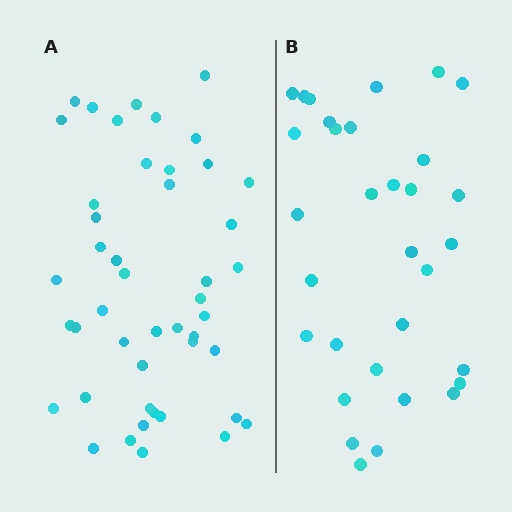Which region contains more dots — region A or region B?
Region A (the left region) has more dots.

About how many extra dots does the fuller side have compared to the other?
Region A has approximately 15 more dots than region B.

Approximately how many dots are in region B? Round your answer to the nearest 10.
About 30 dots. (The exact count is 32, which rounds to 30.)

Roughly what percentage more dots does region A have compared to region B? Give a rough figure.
About 45% more.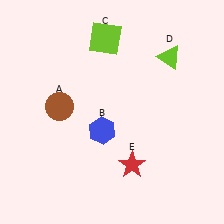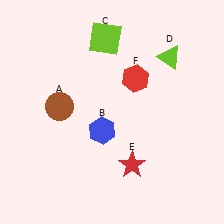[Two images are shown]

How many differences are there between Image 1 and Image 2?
There is 1 difference between the two images.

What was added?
A red hexagon (F) was added in Image 2.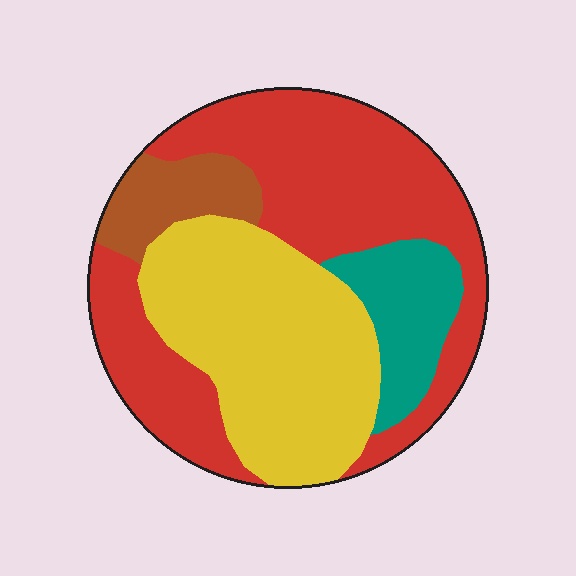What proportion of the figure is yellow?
Yellow covers around 35% of the figure.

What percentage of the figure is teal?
Teal takes up about one tenth (1/10) of the figure.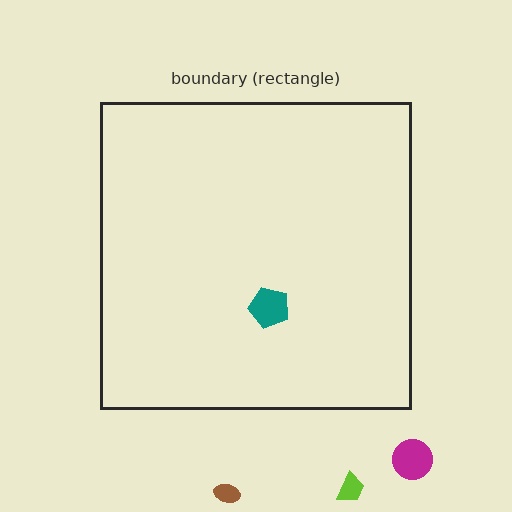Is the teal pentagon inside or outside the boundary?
Inside.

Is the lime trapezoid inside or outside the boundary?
Outside.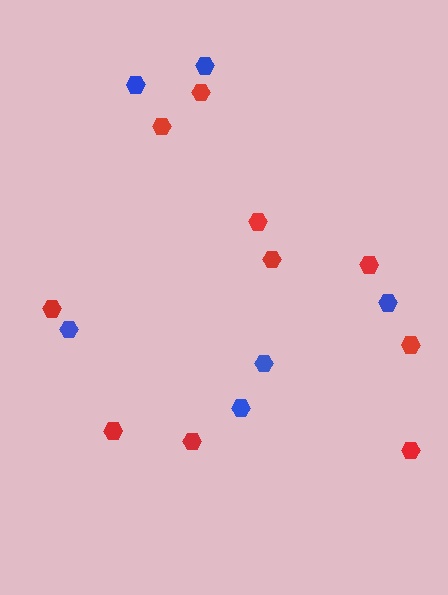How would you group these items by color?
There are 2 groups: one group of red hexagons (10) and one group of blue hexagons (6).